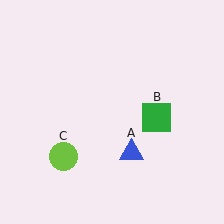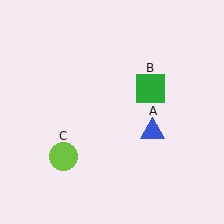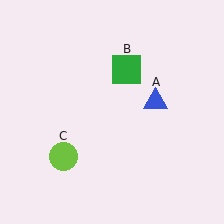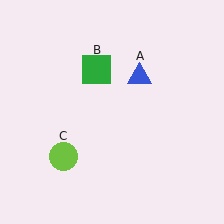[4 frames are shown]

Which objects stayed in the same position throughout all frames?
Lime circle (object C) remained stationary.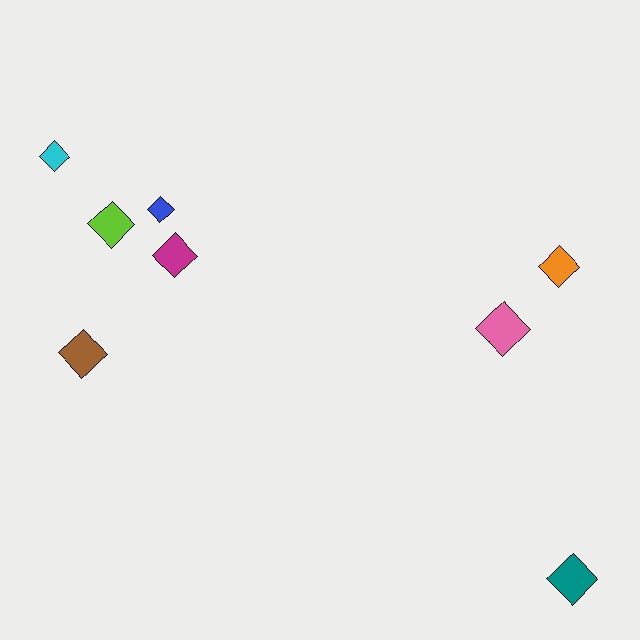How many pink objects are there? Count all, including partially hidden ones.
There is 1 pink object.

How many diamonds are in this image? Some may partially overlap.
There are 8 diamonds.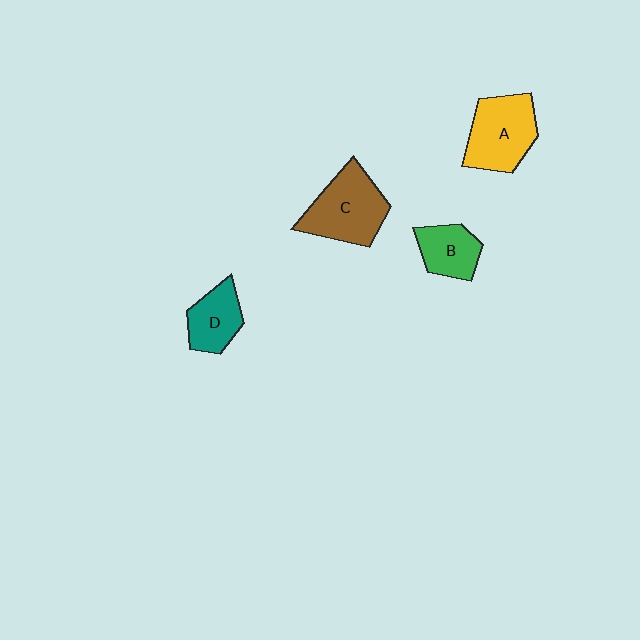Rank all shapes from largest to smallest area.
From largest to smallest: C (brown), A (yellow), D (teal), B (green).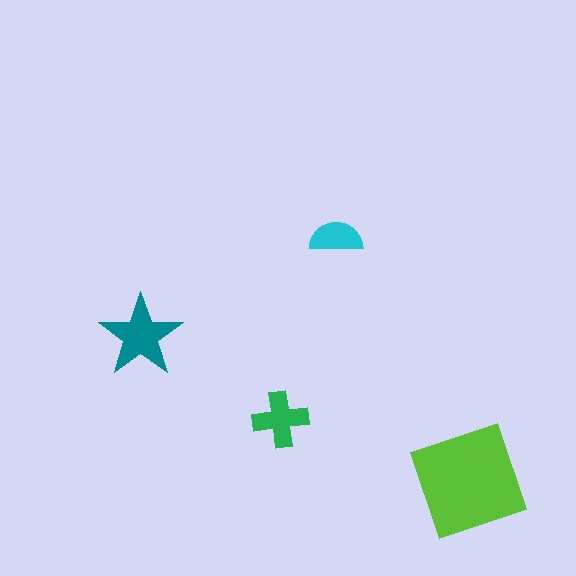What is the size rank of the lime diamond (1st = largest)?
1st.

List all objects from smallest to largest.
The cyan semicircle, the green cross, the teal star, the lime diamond.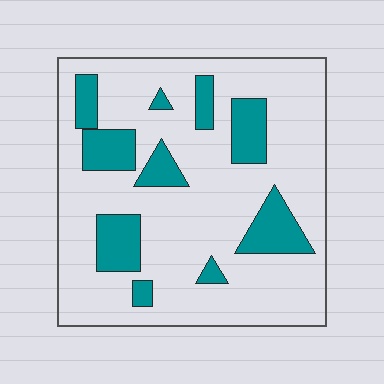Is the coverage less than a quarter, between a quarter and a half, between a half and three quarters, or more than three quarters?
Less than a quarter.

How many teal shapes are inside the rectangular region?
10.